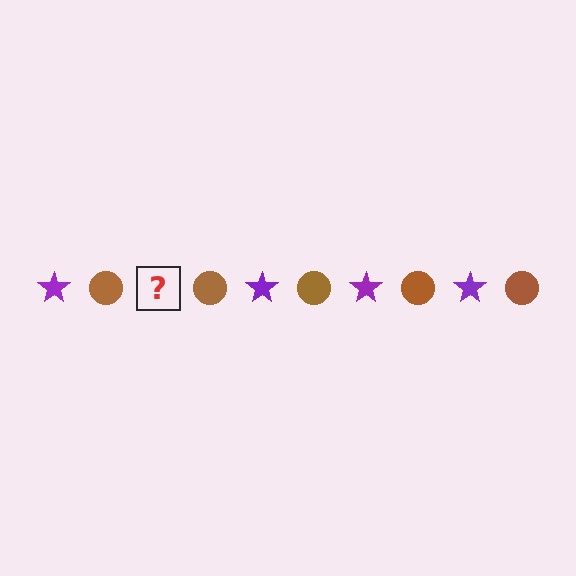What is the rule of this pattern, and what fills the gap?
The rule is that the pattern alternates between purple star and brown circle. The gap should be filled with a purple star.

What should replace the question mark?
The question mark should be replaced with a purple star.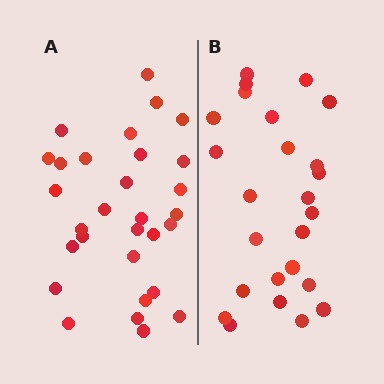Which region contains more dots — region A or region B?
Region A (the left region) has more dots.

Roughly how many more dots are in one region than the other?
Region A has about 5 more dots than region B.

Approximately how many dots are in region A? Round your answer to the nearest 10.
About 30 dots.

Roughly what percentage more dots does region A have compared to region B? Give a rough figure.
About 20% more.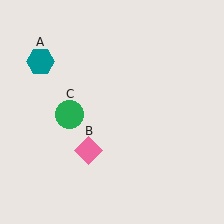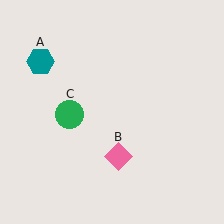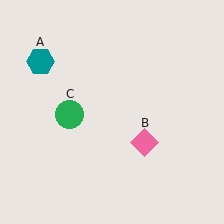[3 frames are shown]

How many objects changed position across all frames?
1 object changed position: pink diamond (object B).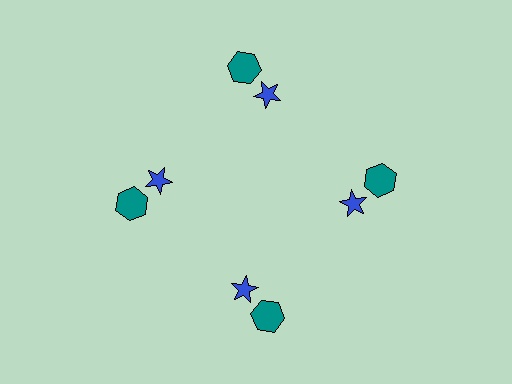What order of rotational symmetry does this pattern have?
This pattern has 4-fold rotational symmetry.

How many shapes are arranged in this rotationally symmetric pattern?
There are 8 shapes, arranged in 4 groups of 2.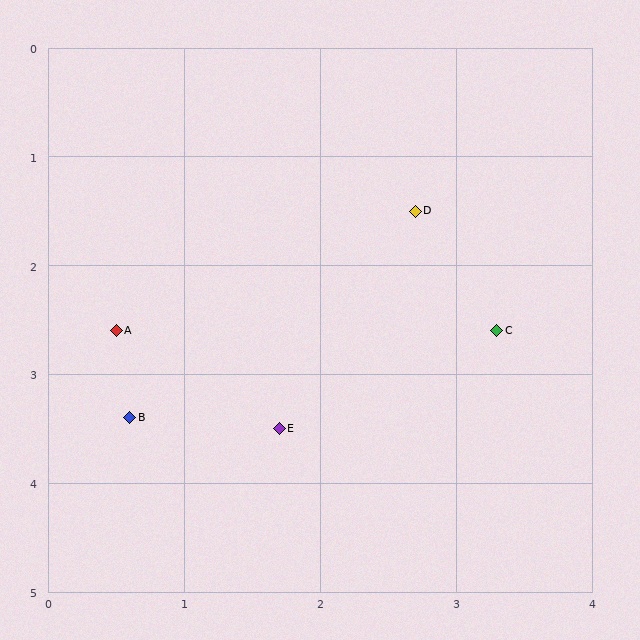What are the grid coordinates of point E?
Point E is at approximately (1.7, 3.5).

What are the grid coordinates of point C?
Point C is at approximately (3.3, 2.6).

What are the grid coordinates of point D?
Point D is at approximately (2.7, 1.5).